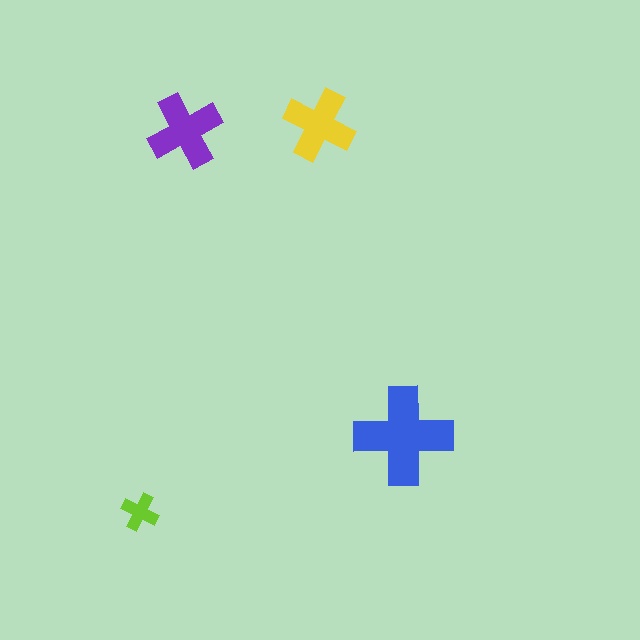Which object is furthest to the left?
The lime cross is leftmost.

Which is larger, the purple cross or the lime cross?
The purple one.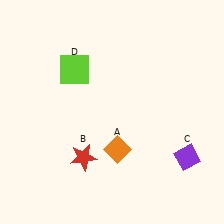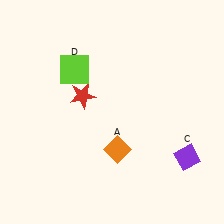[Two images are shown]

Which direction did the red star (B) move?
The red star (B) moved up.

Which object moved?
The red star (B) moved up.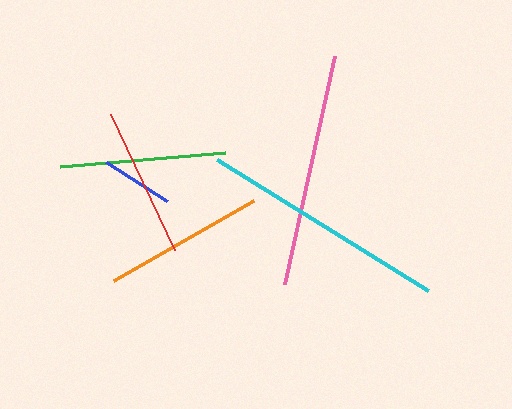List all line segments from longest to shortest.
From longest to shortest: cyan, pink, green, orange, red, blue.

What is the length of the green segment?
The green segment is approximately 165 pixels long.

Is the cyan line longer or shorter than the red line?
The cyan line is longer than the red line.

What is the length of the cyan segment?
The cyan segment is approximately 249 pixels long.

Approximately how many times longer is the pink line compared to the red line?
The pink line is approximately 1.6 times the length of the red line.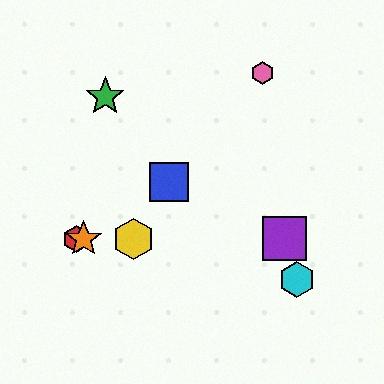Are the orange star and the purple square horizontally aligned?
Yes, both are at y≈239.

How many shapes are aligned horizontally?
4 shapes (the red hexagon, the yellow hexagon, the purple square, the orange star) are aligned horizontally.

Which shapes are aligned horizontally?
The red hexagon, the yellow hexagon, the purple square, the orange star are aligned horizontally.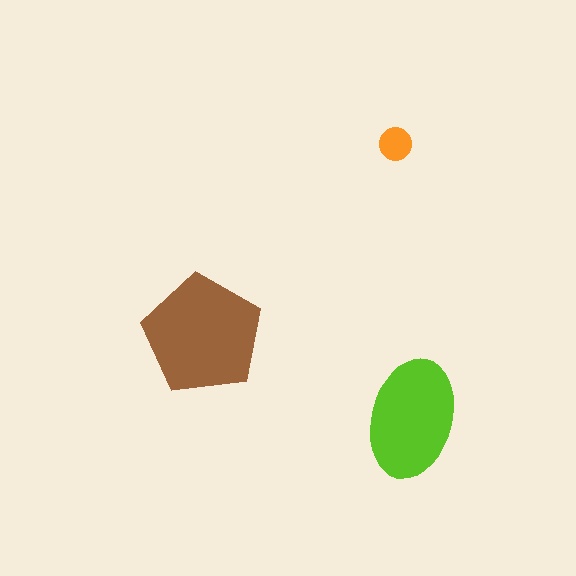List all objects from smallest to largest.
The orange circle, the lime ellipse, the brown pentagon.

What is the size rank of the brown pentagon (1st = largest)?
1st.